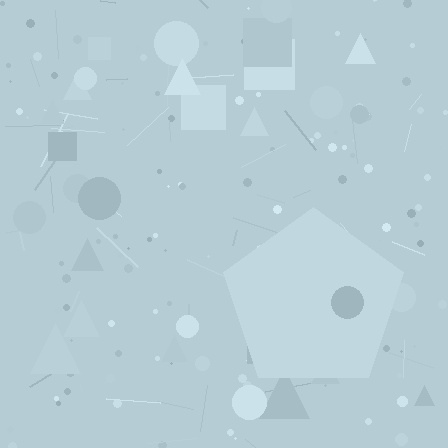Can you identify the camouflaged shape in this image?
The camouflaged shape is a pentagon.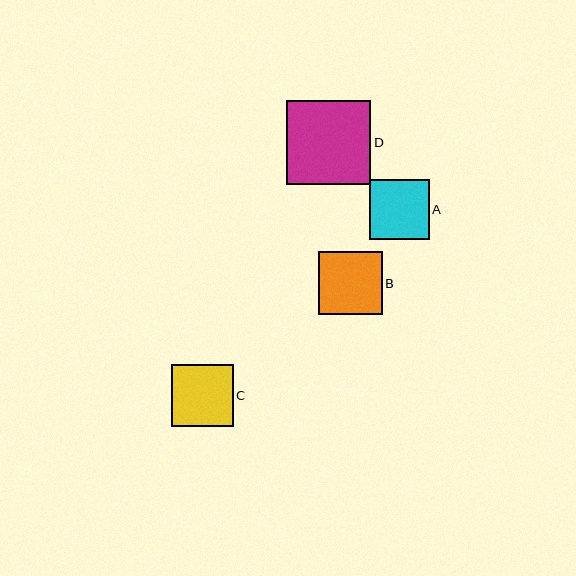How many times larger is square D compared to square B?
Square D is approximately 1.3 times the size of square B.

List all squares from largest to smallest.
From largest to smallest: D, B, C, A.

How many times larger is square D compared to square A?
Square D is approximately 1.4 times the size of square A.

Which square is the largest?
Square D is the largest with a size of approximately 84 pixels.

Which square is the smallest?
Square A is the smallest with a size of approximately 60 pixels.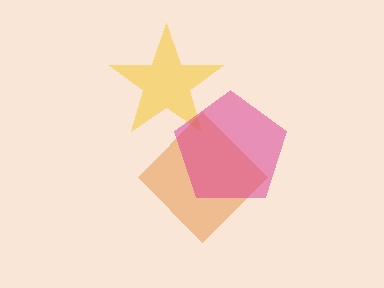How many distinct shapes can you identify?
There are 3 distinct shapes: a yellow star, an orange diamond, a magenta pentagon.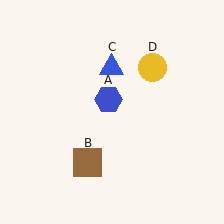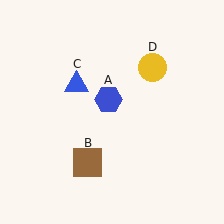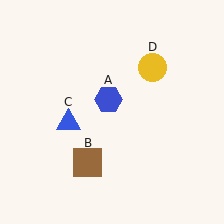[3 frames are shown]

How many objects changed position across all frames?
1 object changed position: blue triangle (object C).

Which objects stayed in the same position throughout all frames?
Blue hexagon (object A) and brown square (object B) and yellow circle (object D) remained stationary.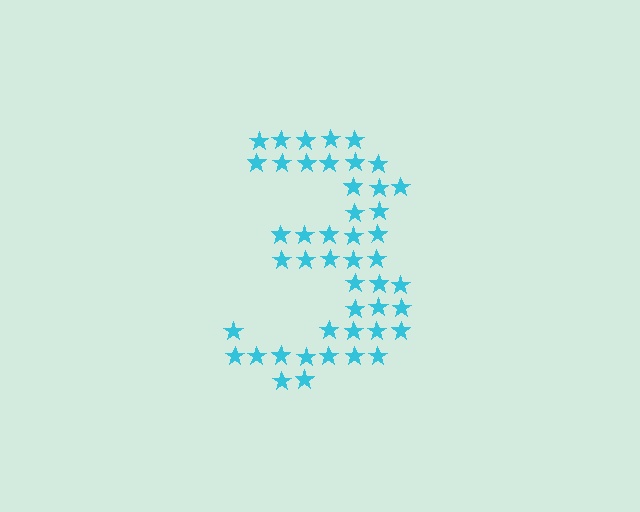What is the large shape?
The large shape is the digit 3.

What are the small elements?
The small elements are stars.